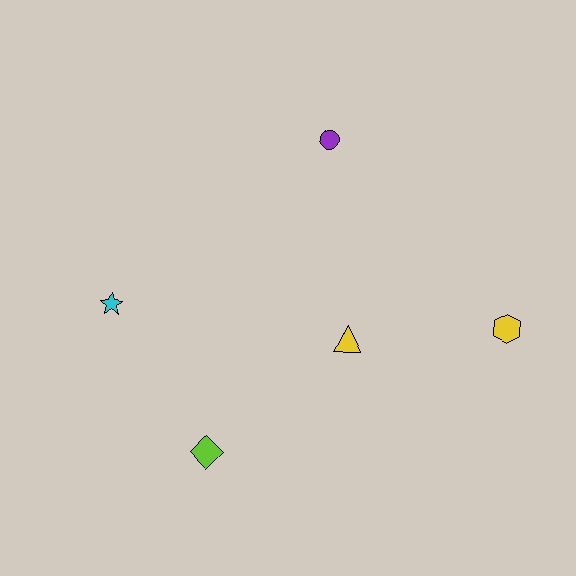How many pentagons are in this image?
There are no pentagons.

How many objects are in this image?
There are 5 objects.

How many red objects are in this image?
There are no red objects.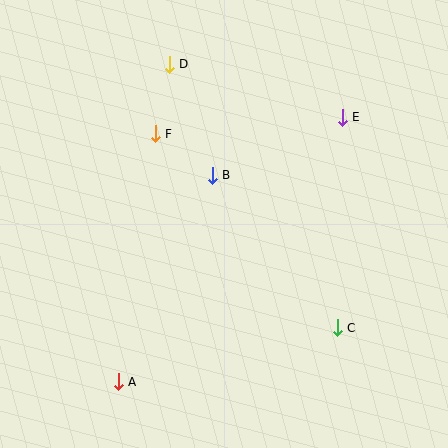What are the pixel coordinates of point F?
Point F is at (155, 134).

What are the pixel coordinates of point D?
Point D is at (169, 64).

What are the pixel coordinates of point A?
Point A is at (118, 382).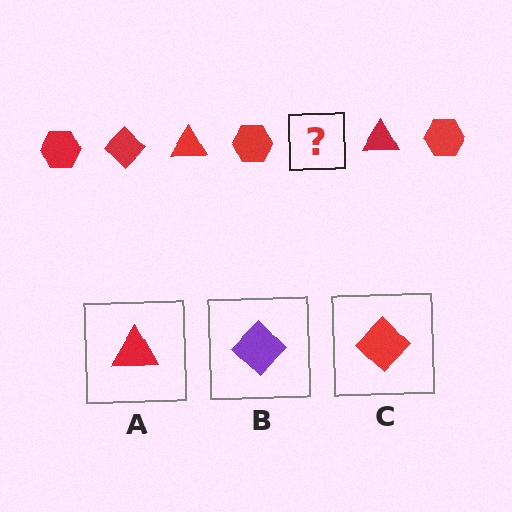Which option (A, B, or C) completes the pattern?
C.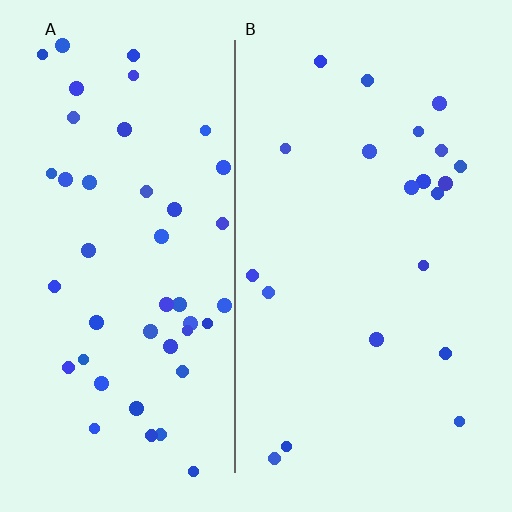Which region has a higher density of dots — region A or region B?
A (the left).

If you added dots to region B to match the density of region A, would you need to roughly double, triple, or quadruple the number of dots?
Approximately double.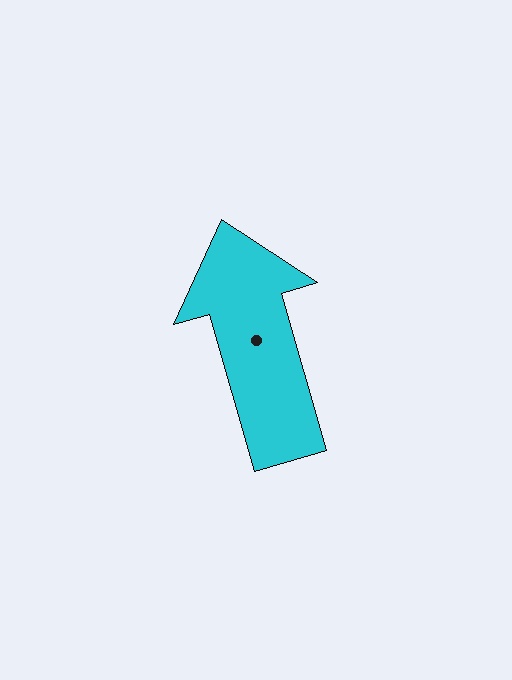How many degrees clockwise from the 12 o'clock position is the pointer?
Approximately 344 degrees.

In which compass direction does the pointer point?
North.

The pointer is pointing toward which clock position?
Roughly 11 o'clock.